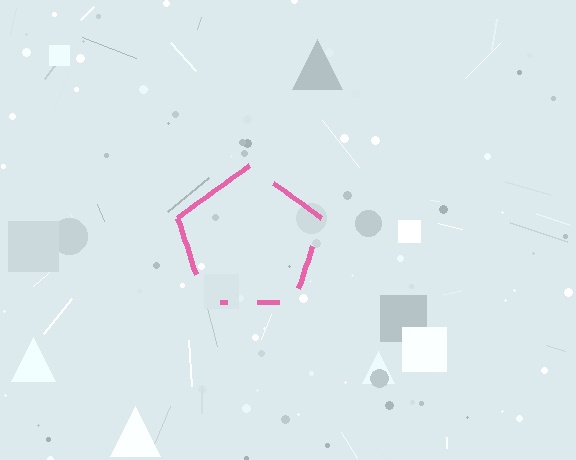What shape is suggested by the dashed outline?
The dashed outline suggests a pentagon.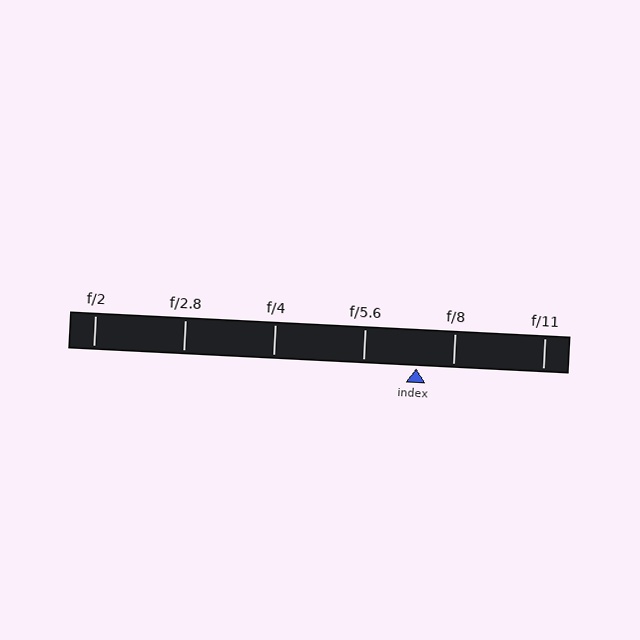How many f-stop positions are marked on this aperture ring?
There are 6 f-stop positions marked.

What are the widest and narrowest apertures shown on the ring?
The widest aperture shown is f/2 and the narrowest is f/11.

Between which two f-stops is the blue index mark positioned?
The index mark is between f/5.6 and f/8.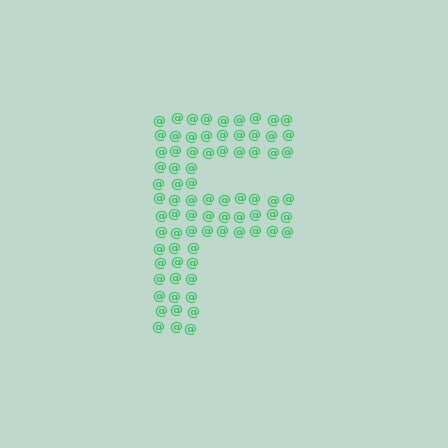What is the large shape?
The large shape is the letter F.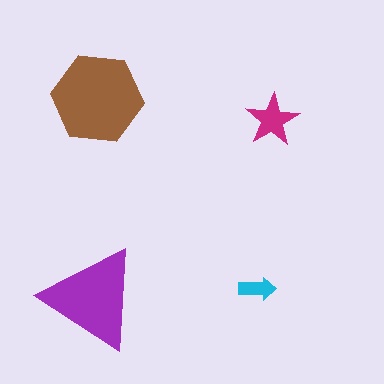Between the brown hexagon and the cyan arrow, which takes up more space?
The brown hexagon.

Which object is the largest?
The brown hexagon.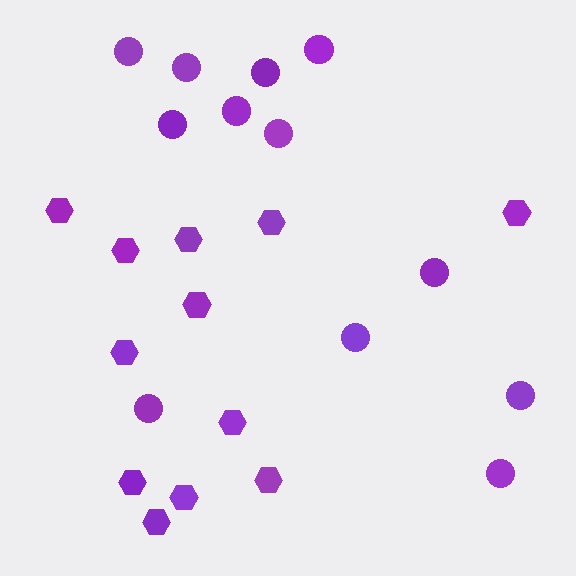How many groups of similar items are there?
There are 2 groups: one group of circles (12) and one group of hexagons (12).